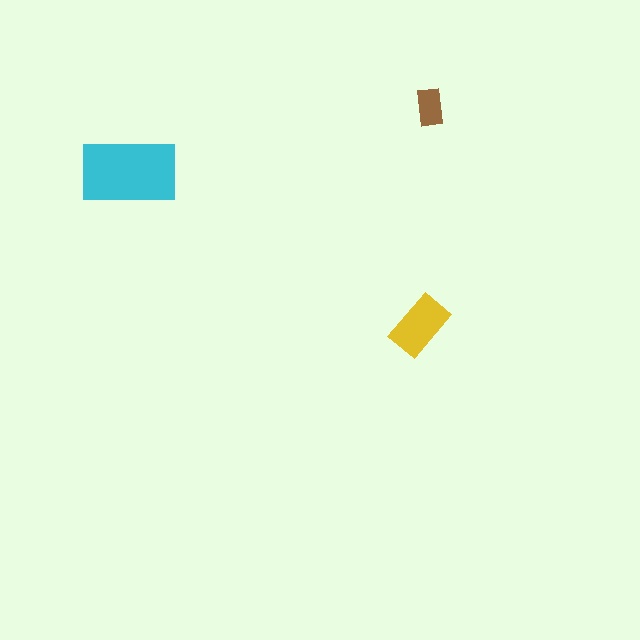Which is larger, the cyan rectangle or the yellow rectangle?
The cyan one.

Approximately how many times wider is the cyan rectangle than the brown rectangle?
About 2.5 times wider.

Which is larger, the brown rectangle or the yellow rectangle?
The yellow one.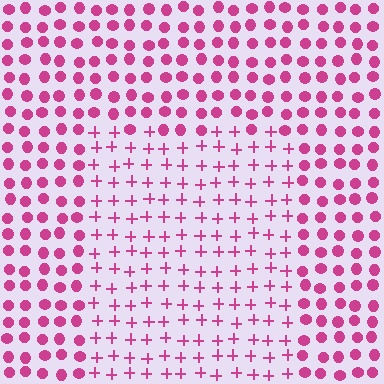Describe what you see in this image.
The image is filled with small magenta elements arranged in a uniform grid. A rectangle-shaped region contains plus signs, while the surrounding area contains circles. The boundary is defined purely by the change in element shape.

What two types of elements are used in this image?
The image uses plus signs inside the rectangle region and circles outside it.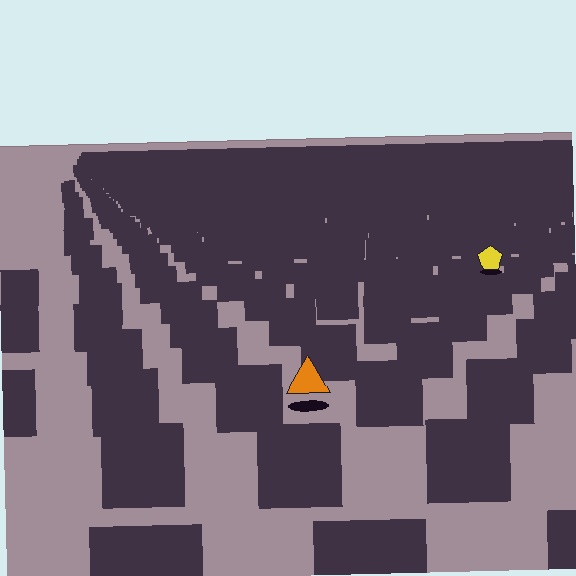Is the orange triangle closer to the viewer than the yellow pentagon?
Yes. The orange triangle is closer — you can tell from the texture gradient: the ground texture is coarser near it.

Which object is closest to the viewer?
The orange triangle is closest. The texture marks near it are larger and more spread out.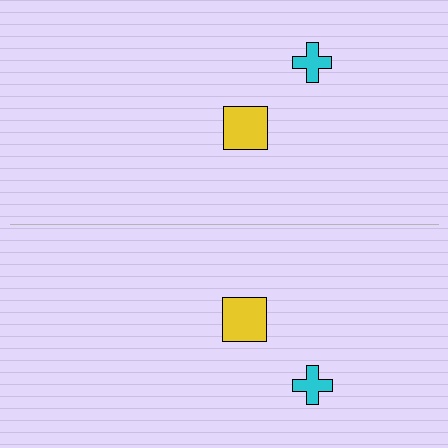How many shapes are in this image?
There are 4 shapes in this image.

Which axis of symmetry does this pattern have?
The pattern has a horizontal axis of symmetry running through the center of the image.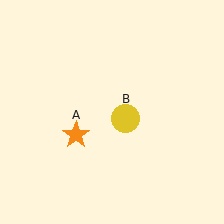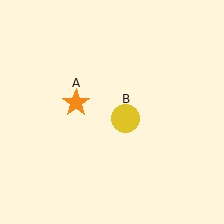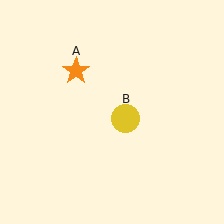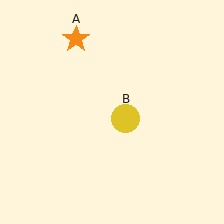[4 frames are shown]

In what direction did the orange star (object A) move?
The orange star (object A) moved up.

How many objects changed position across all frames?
1 object changed position: orange star (object A).